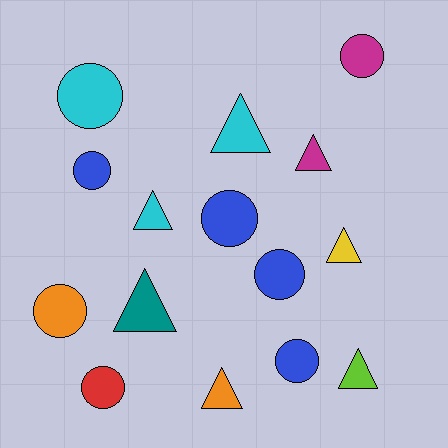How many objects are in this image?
There are 15 objects.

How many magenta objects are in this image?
There are 2 magenta objects.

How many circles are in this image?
There are 8 circles.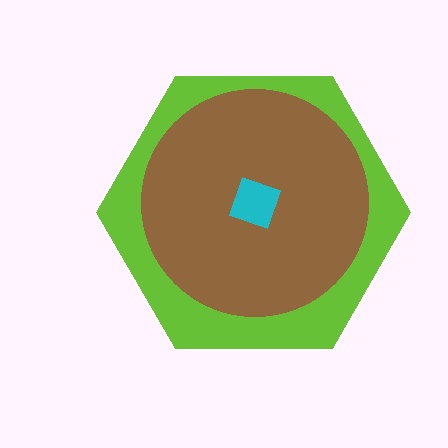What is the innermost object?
The cyan diamond.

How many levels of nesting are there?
3.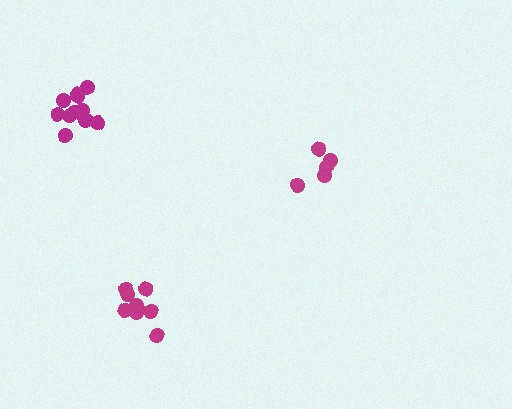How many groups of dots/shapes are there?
There are 3 groups.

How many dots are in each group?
Group 1: 5 dots, Group 2: 9 dots, Group 3: 11 dots (25 total).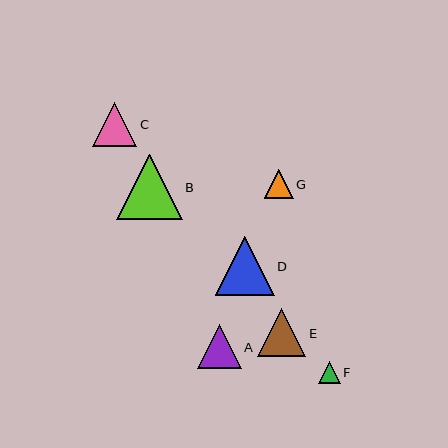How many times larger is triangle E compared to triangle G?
Triangle E is approximately 1.7 times the size of triangle G.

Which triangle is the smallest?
Triangle F is the smallest with a size of approximately 22 pixels.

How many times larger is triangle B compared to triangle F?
Triangle B is approximately 2.9 times the size of triangle F.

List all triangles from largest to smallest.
From largest to smallest: B, D, E, A, C, G, F.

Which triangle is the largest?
Triangle B is the largest with a size of approximately 65 pixels.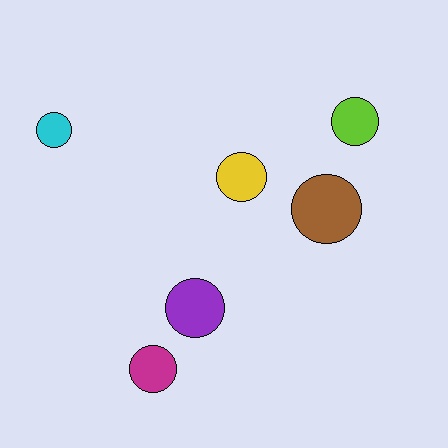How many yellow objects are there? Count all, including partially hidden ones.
There is 1 yellow object.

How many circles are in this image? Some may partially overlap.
There are 6 circles.